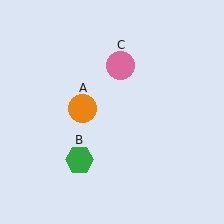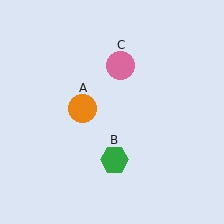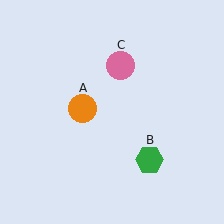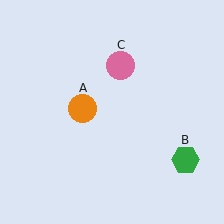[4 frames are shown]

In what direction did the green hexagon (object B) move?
The green hexagon (object B) moved right.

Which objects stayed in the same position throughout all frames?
Orange circle (object A) and pink circle (object C) remained stationary.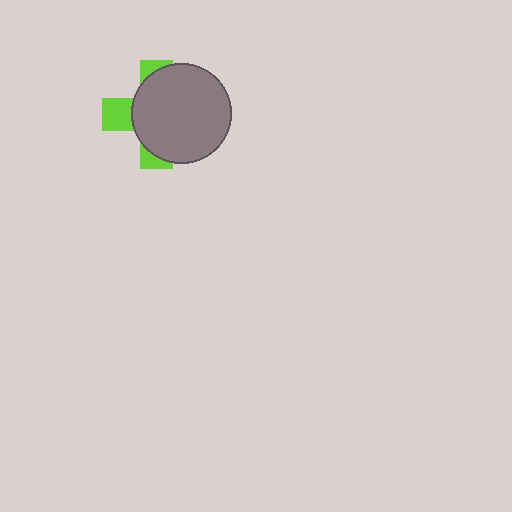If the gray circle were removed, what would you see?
You would see the complete lime cross.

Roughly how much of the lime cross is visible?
A small part of it is visible (roughly 30%).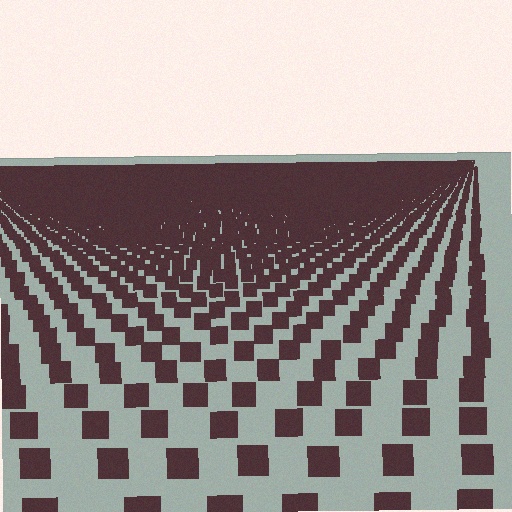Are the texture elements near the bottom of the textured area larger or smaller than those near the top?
Larger. Near the bottom, elements are closer to the viewer and appear at a bigger on-screen size.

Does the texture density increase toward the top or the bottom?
Density increases toward the top.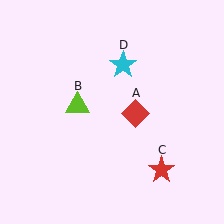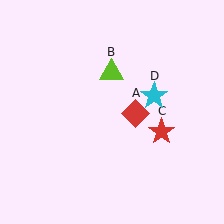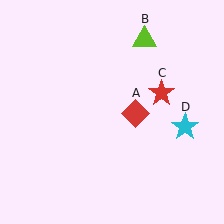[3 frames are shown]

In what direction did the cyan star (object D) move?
The cyan star (object D) moved down and to the right.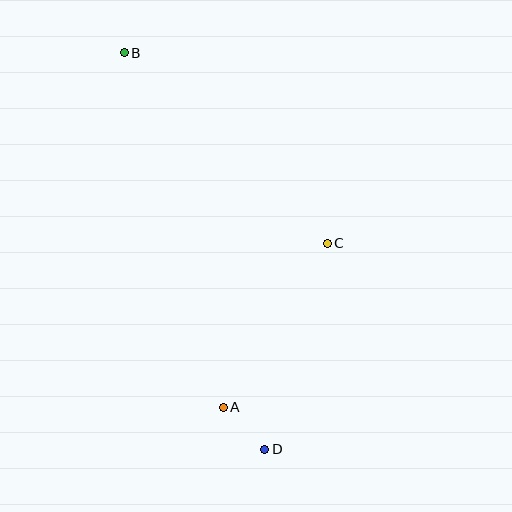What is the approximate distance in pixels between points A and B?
The distance between A and B is approximately 368 pixels.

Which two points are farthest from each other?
Points B and D are farthest from each other.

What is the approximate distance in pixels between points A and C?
The distance between A and C is approximately 194 pixels.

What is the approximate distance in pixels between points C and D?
The distance between C and D is approximately 215 pixels.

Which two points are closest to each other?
Points A and D are closest to each other.